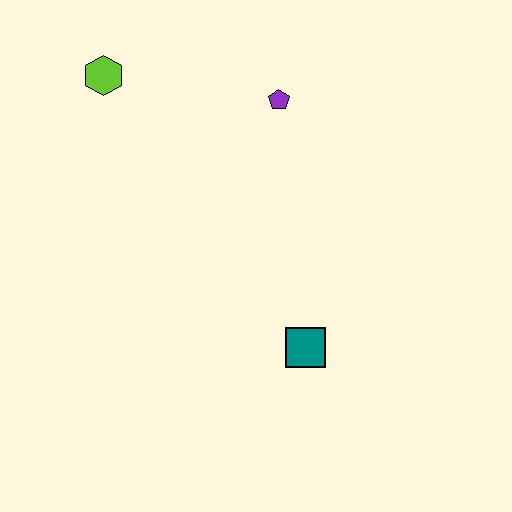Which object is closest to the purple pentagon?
The lime hexagon is closest to the purple pentagon.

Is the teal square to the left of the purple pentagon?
No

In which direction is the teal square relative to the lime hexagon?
The teal square is below the lime hexagon.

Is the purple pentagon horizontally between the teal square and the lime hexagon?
Yes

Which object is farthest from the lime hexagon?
The teal square is farthest from the lime hexagon.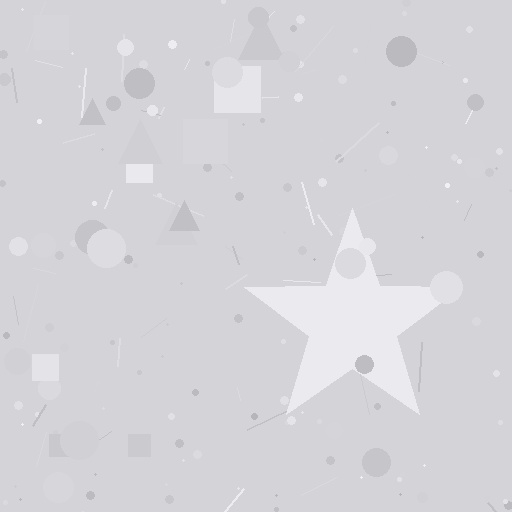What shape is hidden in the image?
A star is hidden in the image.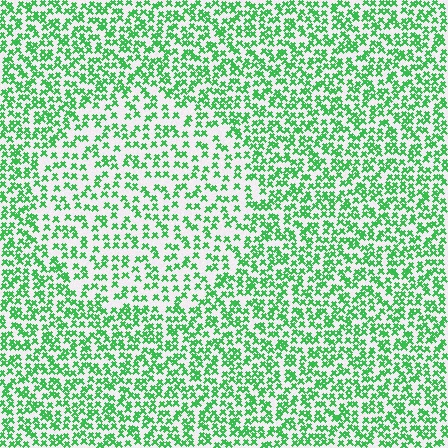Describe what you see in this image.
The image contains small green elements arranged at two different densities. A circle-shaped region is visible where the elements are less densely packed than the surrounding area.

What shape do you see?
I see a circle.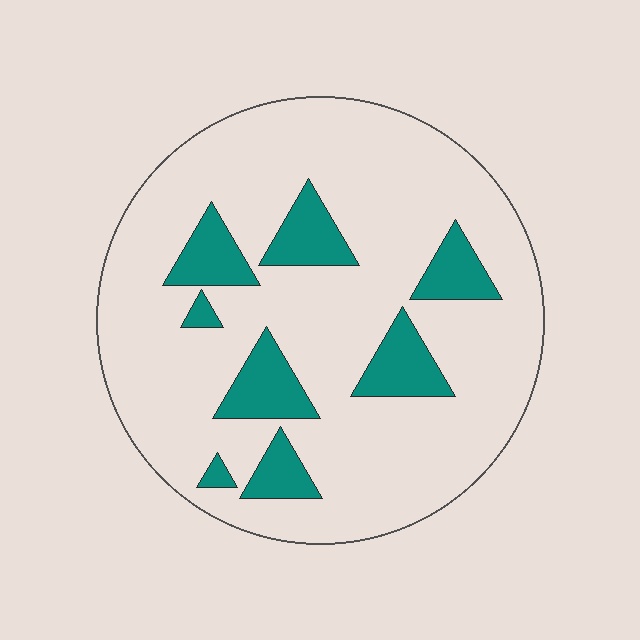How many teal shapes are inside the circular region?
8.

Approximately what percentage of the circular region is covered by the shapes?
Approximately 15%.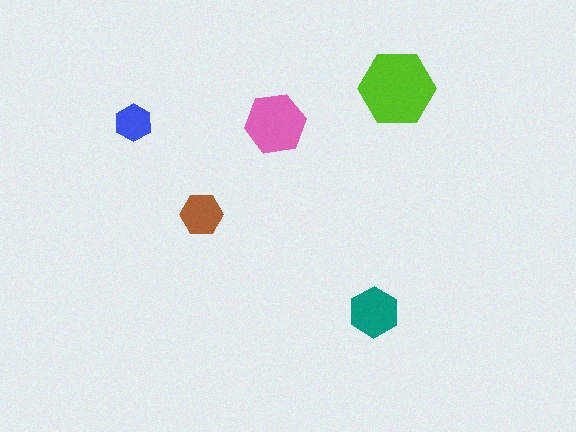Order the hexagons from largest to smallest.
the lime one, the pink one, the teal one, the brown one, the blue one.